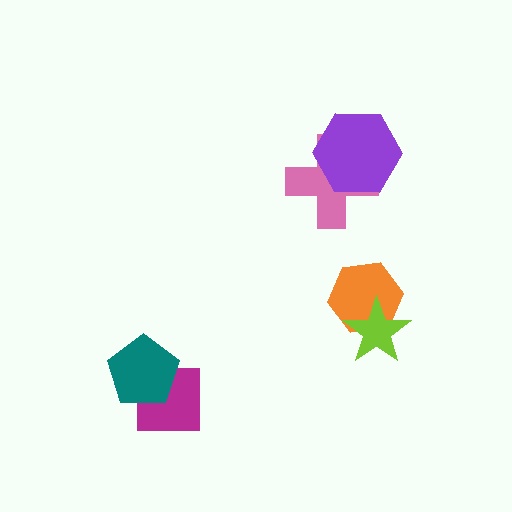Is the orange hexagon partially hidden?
Yes, it is partially covered by another shape.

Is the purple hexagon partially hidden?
No, no other shape covers it.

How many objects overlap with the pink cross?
1 object overlaps with the pink cross.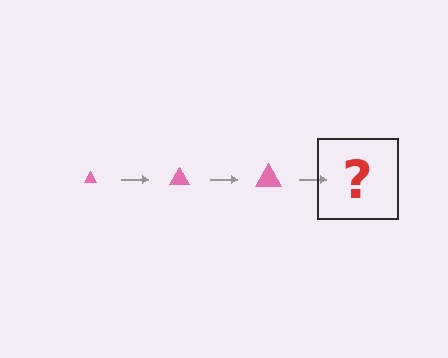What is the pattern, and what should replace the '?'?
The pattern is that the triangle gets progressively larger each step. The '?' should be a pink triangle, larger than the previous one.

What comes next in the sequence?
The next element should be a pink triangle, larger than the previous one.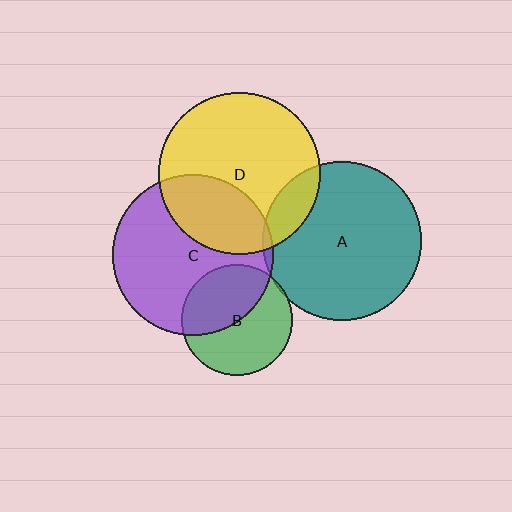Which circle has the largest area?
Circle D (yellow).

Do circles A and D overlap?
Yes.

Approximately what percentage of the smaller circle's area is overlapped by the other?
Approximately 15%.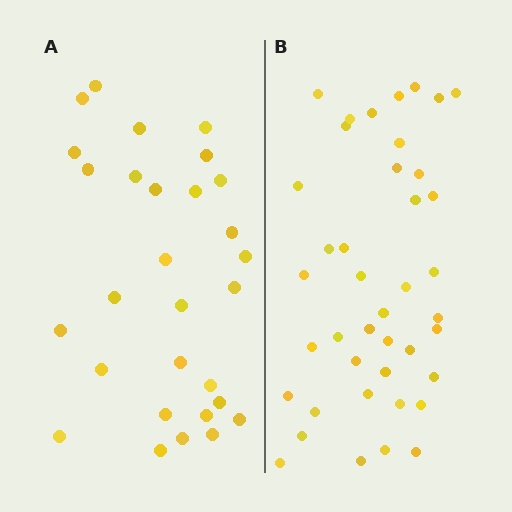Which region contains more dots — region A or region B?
Region B (the right region) has more dots.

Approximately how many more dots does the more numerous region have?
Region B has roughly 12 or so more dots than region A.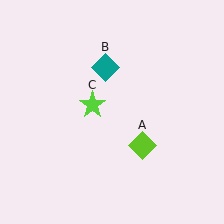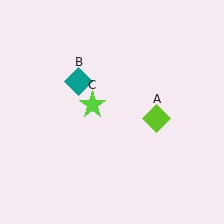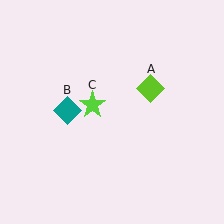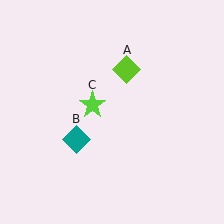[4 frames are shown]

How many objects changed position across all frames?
2 objects changed position: lime diamond (object A), teal diamond (object B).